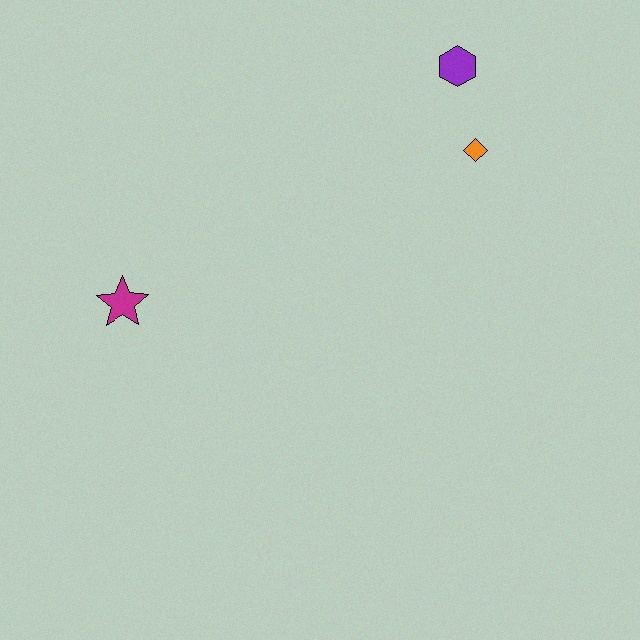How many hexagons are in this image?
There is 1 hexagon.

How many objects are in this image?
There are 3 objects.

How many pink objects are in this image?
There are no pink objects.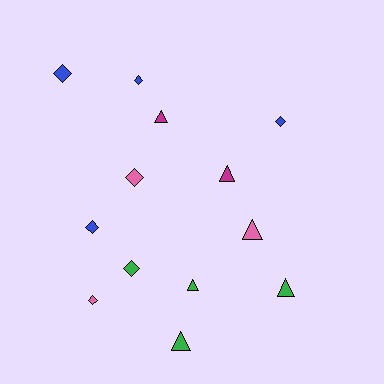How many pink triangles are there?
There is 1 pink triangle.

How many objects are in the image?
There are 13 objects.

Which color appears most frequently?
Green, with 4 objects.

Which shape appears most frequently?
Diamond, with 7 objects.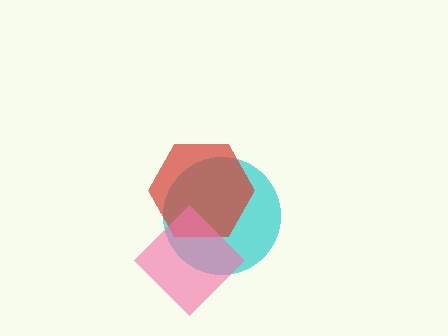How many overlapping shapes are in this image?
There are 3 overlapping shapes in the image.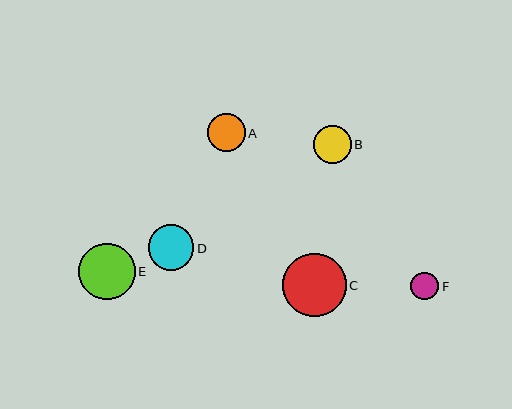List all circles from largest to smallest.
From largest to smallest: C, E, D, A, B, F.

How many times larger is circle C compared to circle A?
Circle C is approximately 1.7 times the size of circle A.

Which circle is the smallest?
Circle F is the smallest with a size of approximately 28 pixels.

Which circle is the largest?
Circle C is the largest with a size of approximately 64 pixels.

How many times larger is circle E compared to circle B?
Circle E is approximately 1.5 times the size of circle B.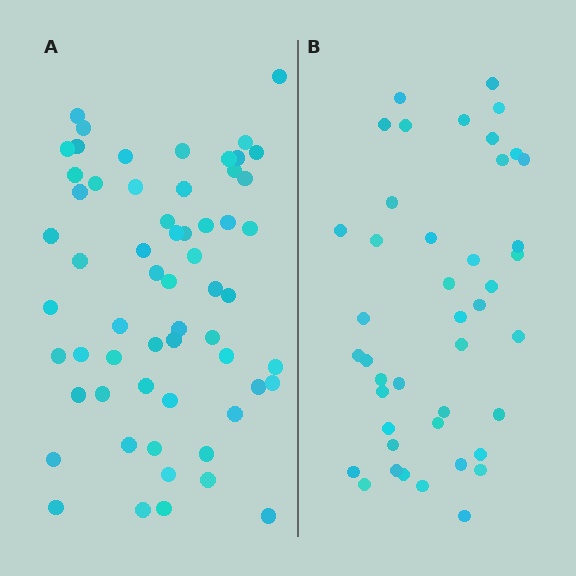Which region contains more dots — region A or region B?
Region A (the left region) has more dots.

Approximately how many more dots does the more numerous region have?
Region A has approximately 15 more dots than region B.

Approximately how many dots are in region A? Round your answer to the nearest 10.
About 60 dots.